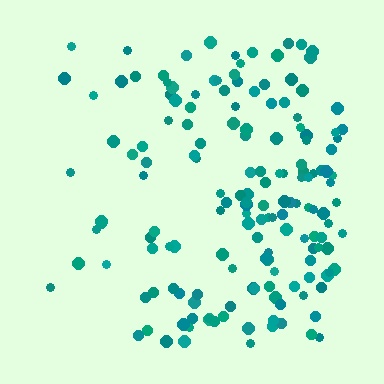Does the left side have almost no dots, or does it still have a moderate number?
Still a moderate number, just noticeably fewer than the right.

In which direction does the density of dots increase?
From left to right, with the right side densest.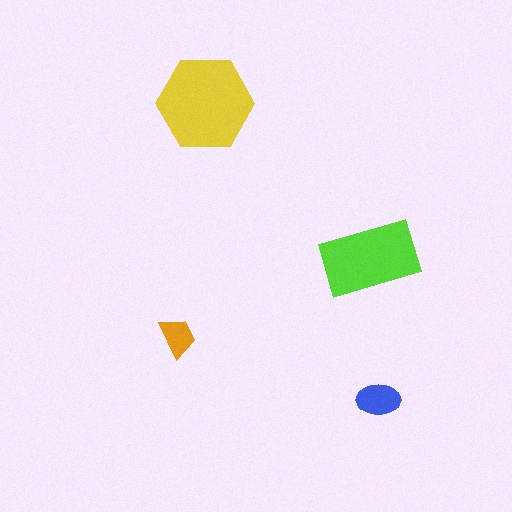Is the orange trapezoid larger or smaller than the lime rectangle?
Smaller.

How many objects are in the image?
There are 4 objects in the image.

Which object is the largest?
The yellow hexagon.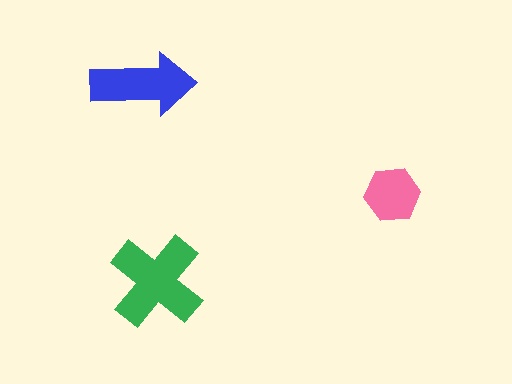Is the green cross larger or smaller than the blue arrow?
Larger.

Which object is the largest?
The green cross.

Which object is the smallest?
The pink hexagon.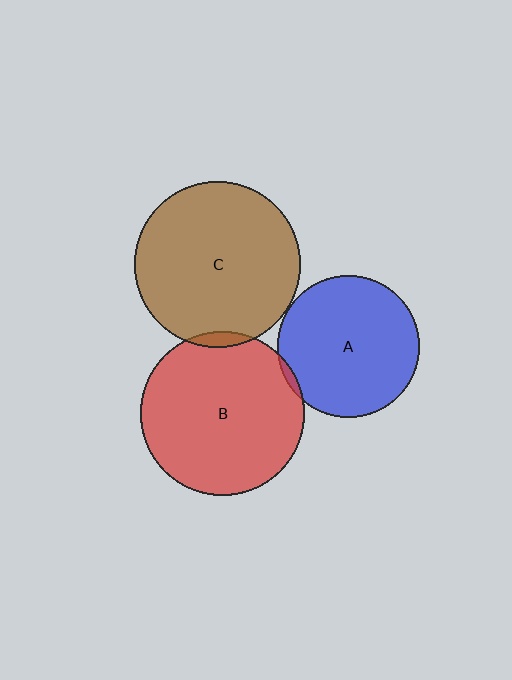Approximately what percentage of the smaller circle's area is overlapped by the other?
Approximately 5%.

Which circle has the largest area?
Circle C (brown).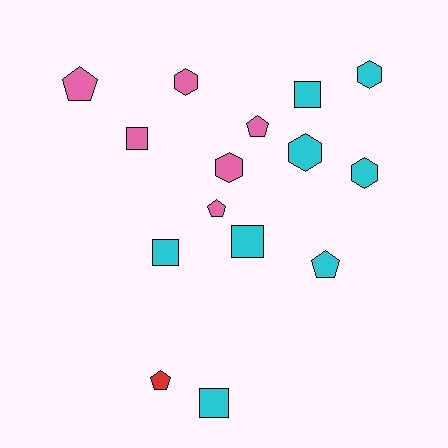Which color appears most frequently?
Cyan, with 8 objects.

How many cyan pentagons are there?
There is 1 cyan pentagon.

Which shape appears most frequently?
Pentagon, with 5 objects.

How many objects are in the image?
There are 15 objects.